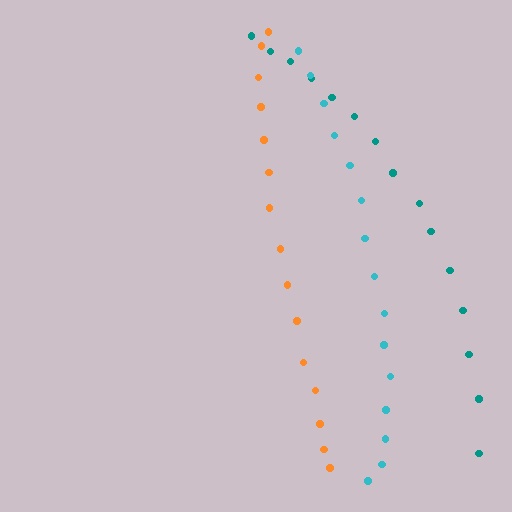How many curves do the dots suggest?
There are 3 distinct paths.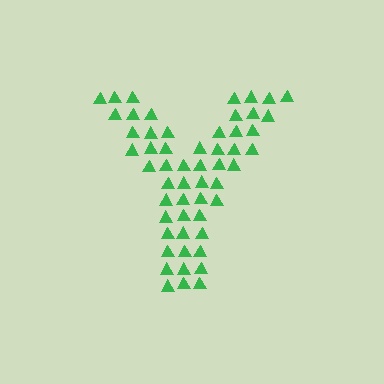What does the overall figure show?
The overall figure shows the letter Y.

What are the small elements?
The small elements are triangles.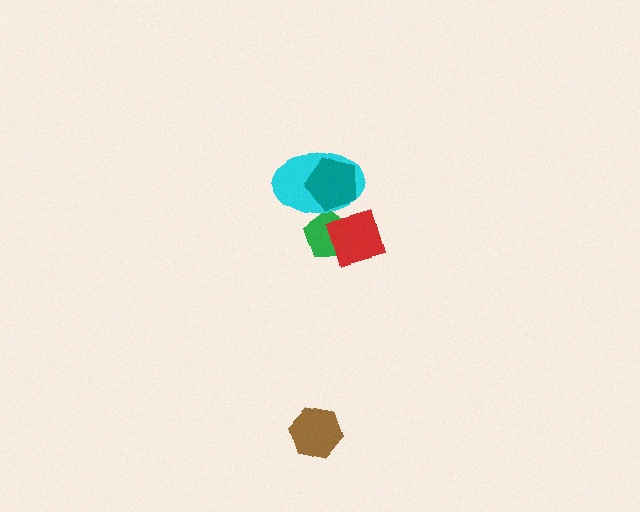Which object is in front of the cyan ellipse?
The teal pentagon is in front of the cyan ellipse.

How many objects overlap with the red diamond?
2 objects overlap with the red diamond.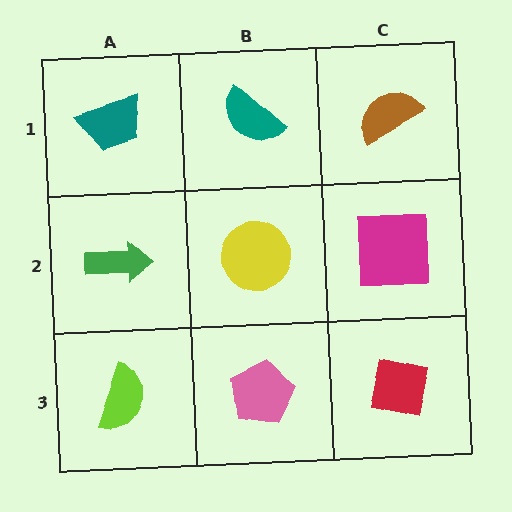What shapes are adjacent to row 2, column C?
A brown semicircle (row 1, column C), a red square (row 3, column C), a yellow circle (row 2, column B).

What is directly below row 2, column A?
A lime semicircle.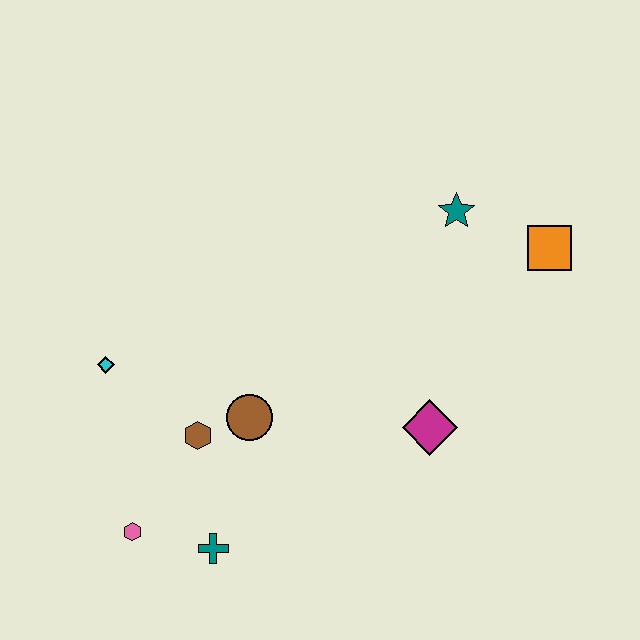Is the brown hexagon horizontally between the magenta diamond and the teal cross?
No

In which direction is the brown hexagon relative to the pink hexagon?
The brown hexagon is above the pink hexagon.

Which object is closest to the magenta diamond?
The brown circle is closest to the magenta diamond.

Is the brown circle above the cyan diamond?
No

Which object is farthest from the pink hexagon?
The orange square is farthest from the pink hexagon.